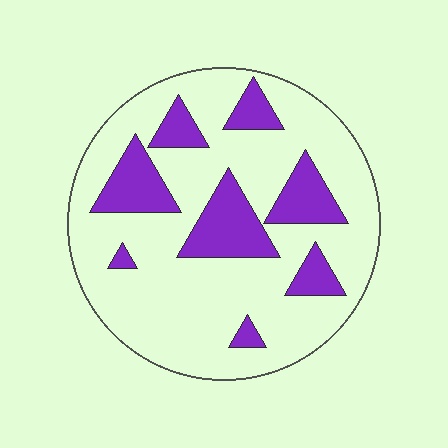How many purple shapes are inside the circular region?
8.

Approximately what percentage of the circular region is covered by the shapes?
Approximately 25%.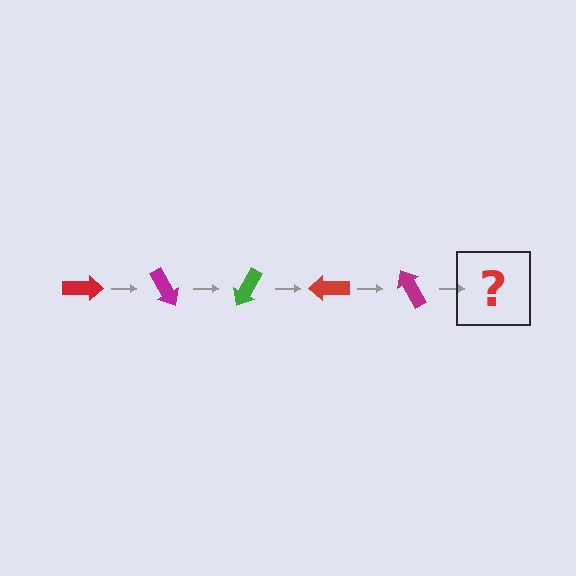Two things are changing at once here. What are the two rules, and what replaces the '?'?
The two rules are that it rotates 60 degrees each step and the color cycles through red, magenta, and green. The '?' should be a green arrow, rotated 300 degrees from the start.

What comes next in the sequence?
The next element should be a green arrow, rotated 300 degrees from the start.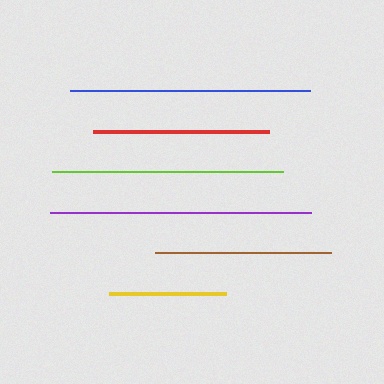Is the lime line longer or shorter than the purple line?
The purple line is longer than the lime line.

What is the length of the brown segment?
The brown segment is approximately 176 pixels long.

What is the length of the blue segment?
The blue segment is approximately 240 pixels long.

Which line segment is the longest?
The purple line is the longest at approximately 261 pixels.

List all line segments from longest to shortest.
From longest to shortest: purple, blue, lime, red, brown, yellow.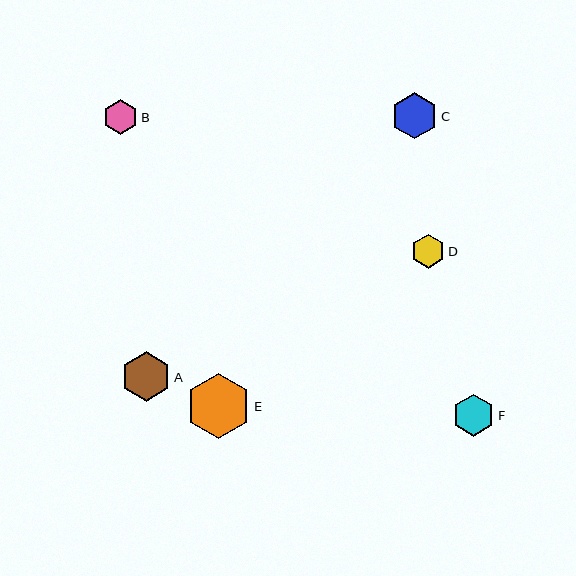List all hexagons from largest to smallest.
From largest to smallest: E, A, C, F, B, D.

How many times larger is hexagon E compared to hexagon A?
Hexagon E is approximately 1.3 times the size of hexagon A.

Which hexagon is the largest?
Hexagon E is the largest with a size of approximately 65 pixels.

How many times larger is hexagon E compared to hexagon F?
Hexagon E is approximately 1.6 times the size of hexagon F.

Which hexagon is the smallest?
Hexagon D is the smallest with a size of approximately 34 pixels.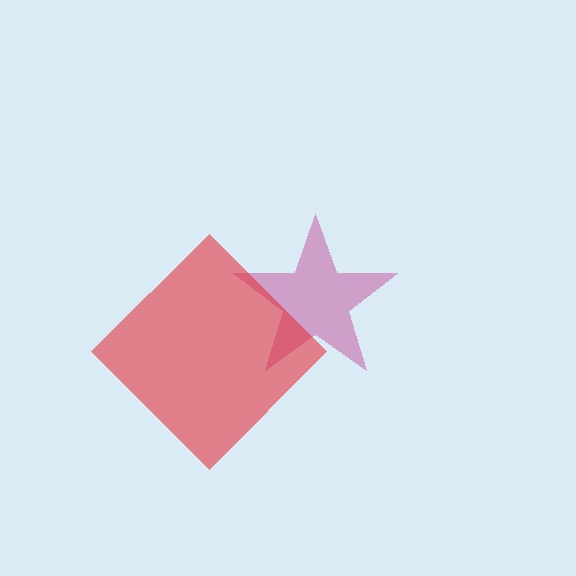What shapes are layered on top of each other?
The layered shapes are: a magenta star, a red diamond.